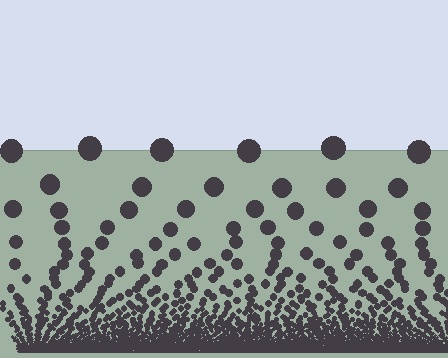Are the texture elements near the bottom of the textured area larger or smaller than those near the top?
Smaller. The gradient is inverted — elements near the bottom are smaller and denser.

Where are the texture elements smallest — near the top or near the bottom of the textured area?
Near the bottom.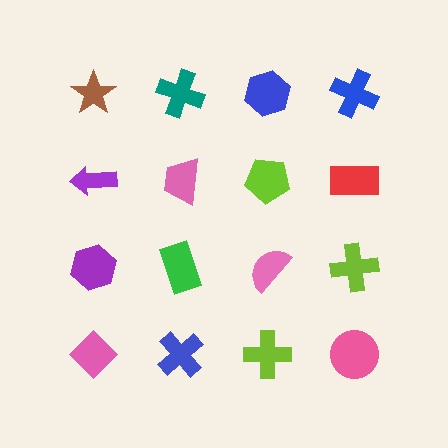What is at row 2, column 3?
A lime pentagon.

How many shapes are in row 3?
4 shapes.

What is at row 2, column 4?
A red rectangle.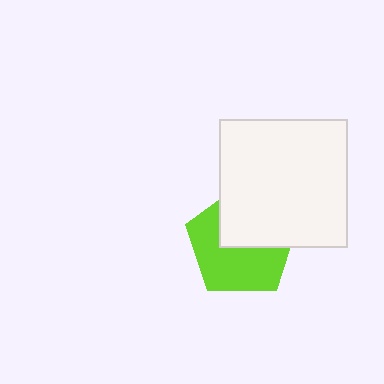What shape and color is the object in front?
The object in front is a white square.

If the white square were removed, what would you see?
You would see the complete lime pentagon.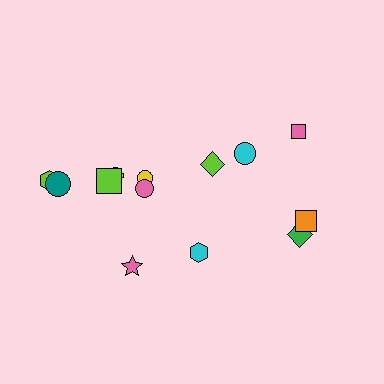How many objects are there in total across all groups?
There are 13 objects.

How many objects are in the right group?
There are 5 objects.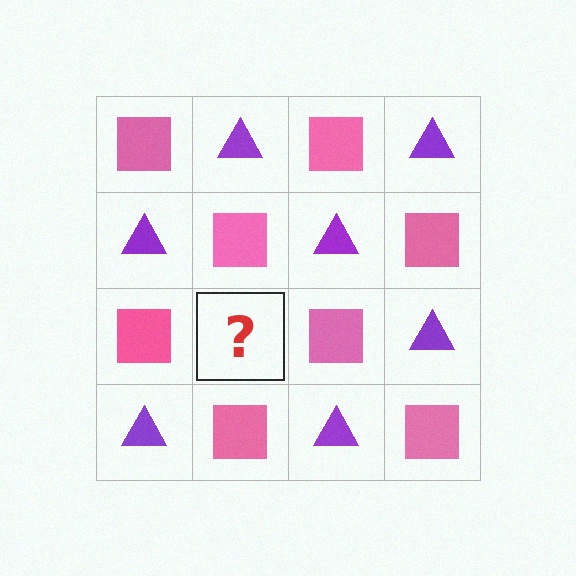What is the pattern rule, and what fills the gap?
The rule is that it alternates pink square and purple triangle in a checkerboard pattern. The gap should be filled with a purple triangle.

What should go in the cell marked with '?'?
The missing cell should contain a purple triangle.